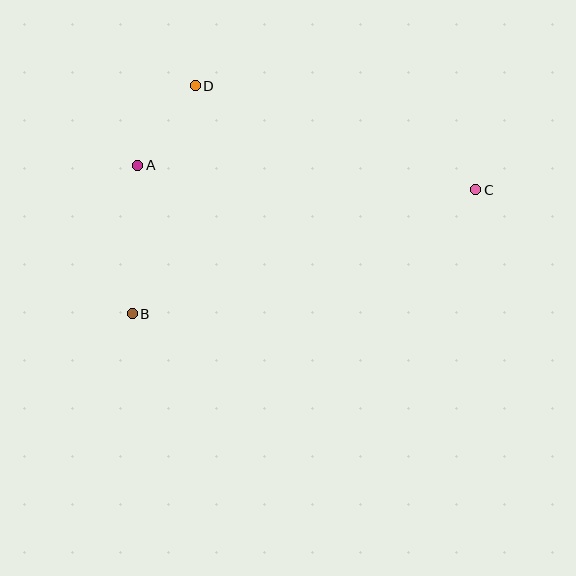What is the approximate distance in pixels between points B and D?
The distance between B and D is approximately 237 pixels.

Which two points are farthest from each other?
Points B and C are farthest from each other.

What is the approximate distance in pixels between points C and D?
The distance between C and D is approximately 300 pixels.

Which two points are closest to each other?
Points A and D are closest to each other.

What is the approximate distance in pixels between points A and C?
The distance between A and C is approximately 339 pixels.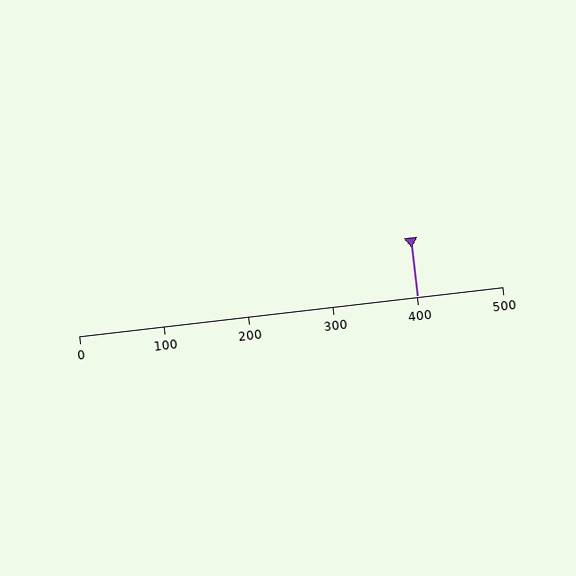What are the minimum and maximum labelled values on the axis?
The axis runs from 0 to 500.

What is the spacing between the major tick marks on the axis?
The major ticks are spaced 100 apart.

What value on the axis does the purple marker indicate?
The marker indicates approximately 400.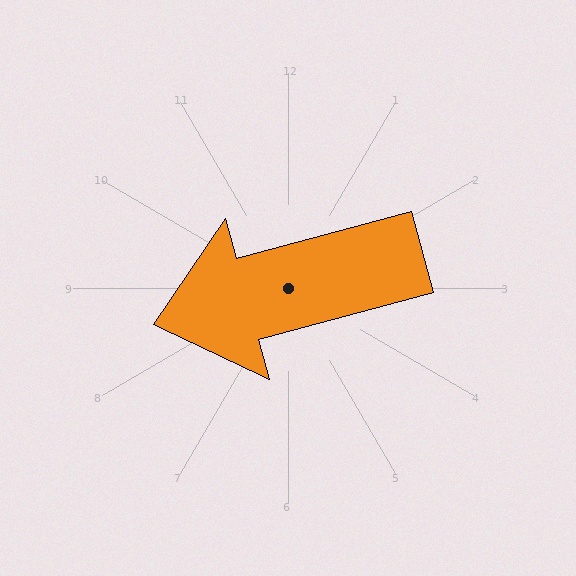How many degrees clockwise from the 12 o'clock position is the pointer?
Approximately 255 degrees.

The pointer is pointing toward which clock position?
Roughly 8 o'clock.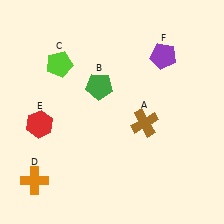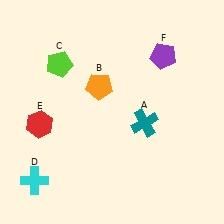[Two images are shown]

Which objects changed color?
A changed from brown to teal. B changed from green to orange. D changed from orange to cyan.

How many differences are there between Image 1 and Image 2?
There are 3 differences between the two images.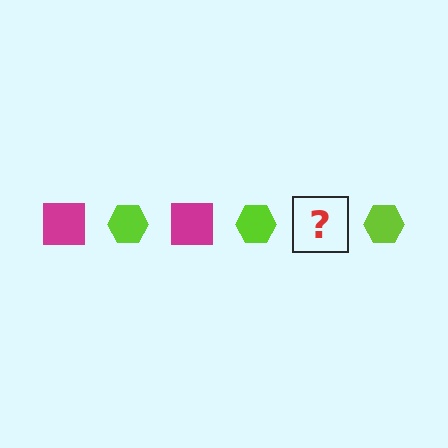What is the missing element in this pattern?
The missing element is a magenta square.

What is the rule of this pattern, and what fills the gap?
The rule is that the pattern alternates between magenta square and lime hexagon. The gap should be filled with a magenta square.